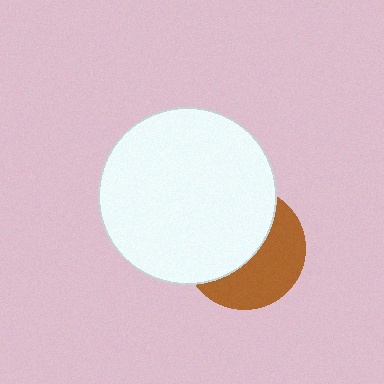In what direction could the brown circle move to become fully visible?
The brown circle could move toward the lower-right. That would shift it out from behind the white circle entirely.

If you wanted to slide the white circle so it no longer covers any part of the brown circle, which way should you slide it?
Slide it toward the upper-left — that is the most direct way to separate the two shapes.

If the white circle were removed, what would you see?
You would see the complete brown circle.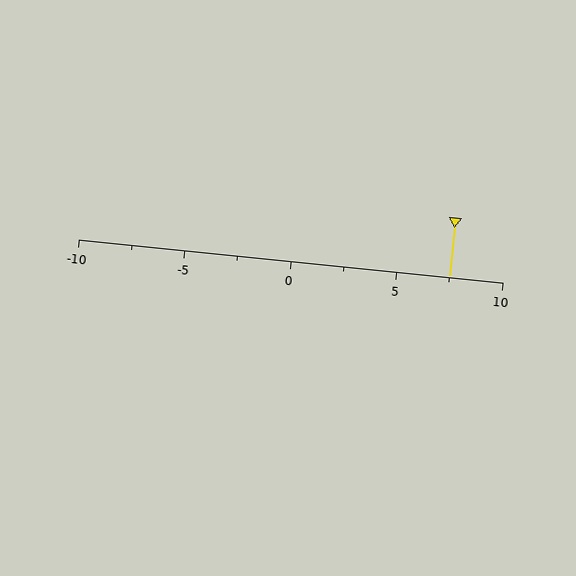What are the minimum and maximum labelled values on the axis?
The axis runs from -10 to 10.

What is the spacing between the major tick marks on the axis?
The major ticks are spaced 5 apart.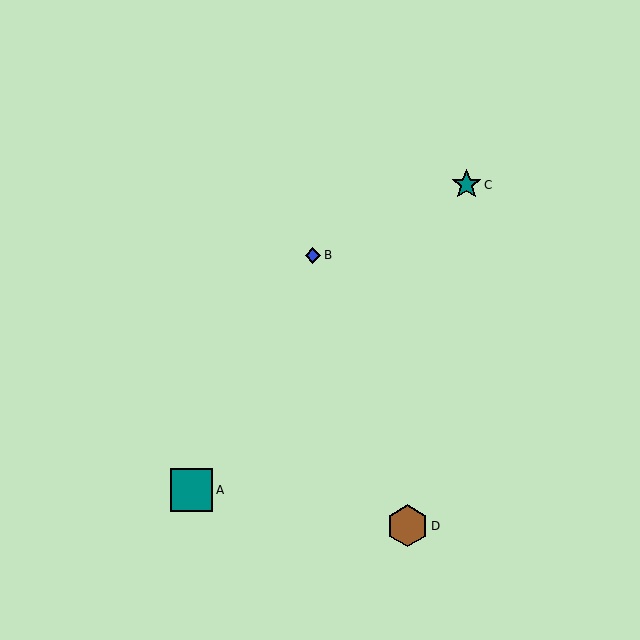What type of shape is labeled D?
Shape D is a brown hexagon.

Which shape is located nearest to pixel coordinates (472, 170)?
The teal star (labeled C) at (466, 185) is nearest to that location.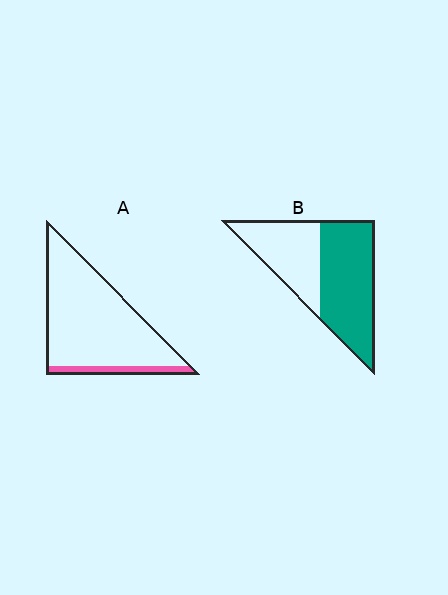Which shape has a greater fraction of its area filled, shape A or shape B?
Shape B.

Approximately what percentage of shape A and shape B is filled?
A is approximately 10% and B is approximately 60%.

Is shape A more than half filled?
No.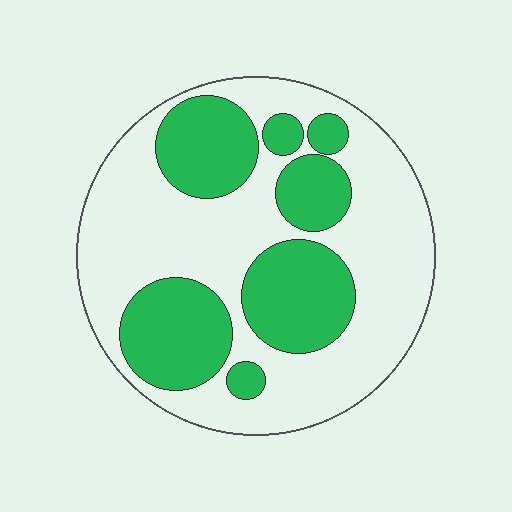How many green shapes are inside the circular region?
7.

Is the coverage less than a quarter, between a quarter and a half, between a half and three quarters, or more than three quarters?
Between a quarter and a half.